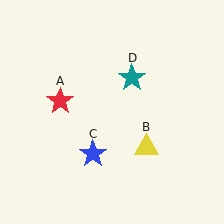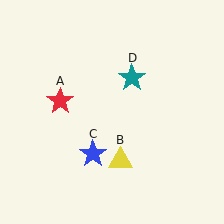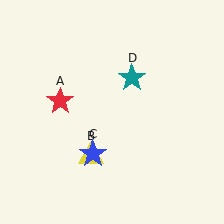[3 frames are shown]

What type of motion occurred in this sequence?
The yellow triangle (object B) rotated clockwise around the center of the scene.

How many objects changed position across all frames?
1 object changed position: yellow triangle (object B).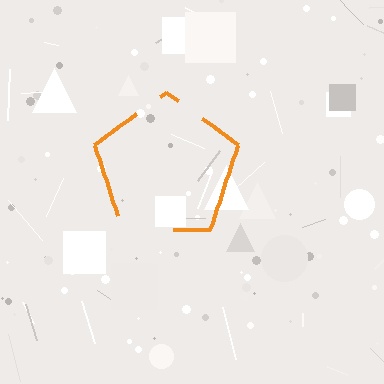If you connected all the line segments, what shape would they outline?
They would outline a pentagon.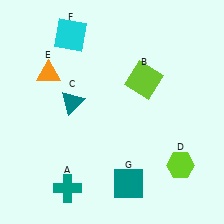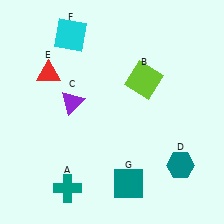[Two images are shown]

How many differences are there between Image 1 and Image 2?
There are 3 differences between the two images.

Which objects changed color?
C changed from teal to purple. D changed from lime to teal. E changed from orange to red.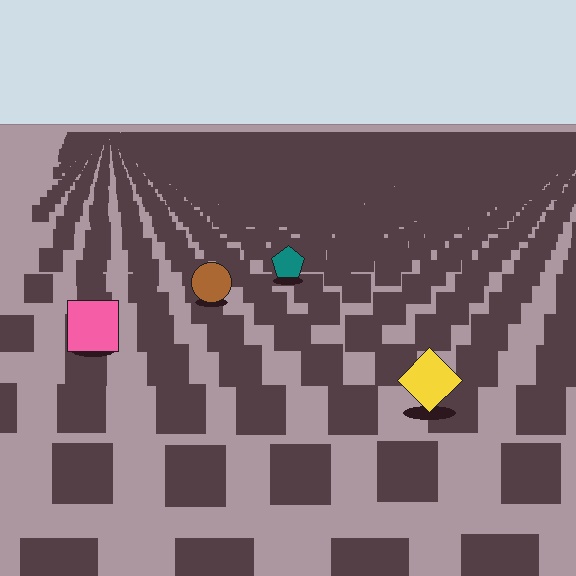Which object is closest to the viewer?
The yellow diamond is closest. The texture marks near it are larger and more spread out.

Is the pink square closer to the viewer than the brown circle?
Yes. The pink square is closer — you can tell from the texture gradient: the ground texture is coarser near it.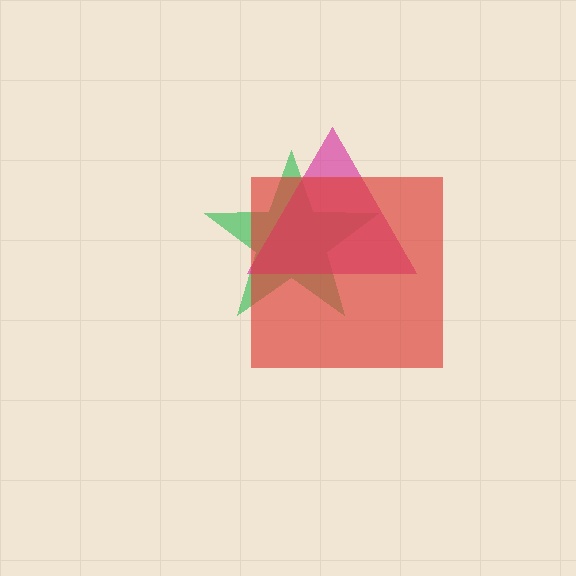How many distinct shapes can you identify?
There are 3 distinct shapes: a green star, a magenta triangle, a red square.